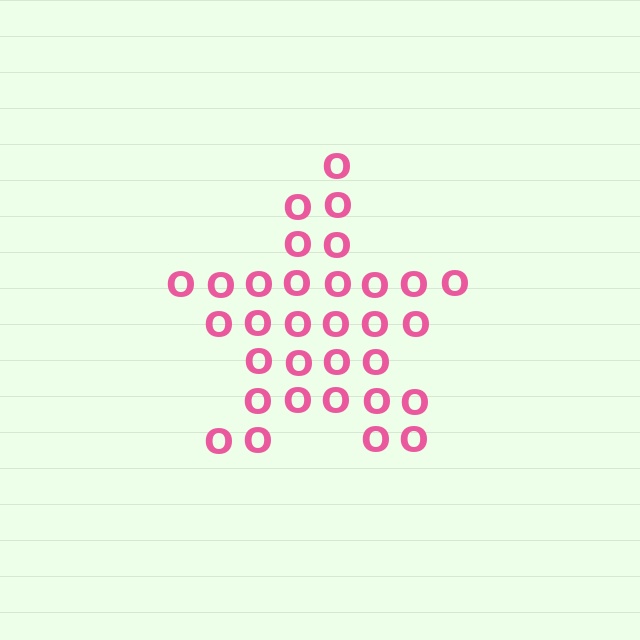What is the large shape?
The large shape is a star.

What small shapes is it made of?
It is made of small letter O's.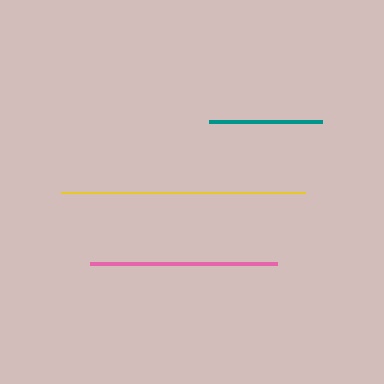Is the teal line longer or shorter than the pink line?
The pink line is longer than the teal line.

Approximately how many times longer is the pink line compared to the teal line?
The pink line is approximately 1.7 times the length of the teal line.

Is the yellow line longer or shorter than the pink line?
The yellow line is longer than the pink line.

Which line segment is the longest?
The yellow line is the longest at approximately 243 pixels.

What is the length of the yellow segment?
The yellow segment is approximately 243 pixels long.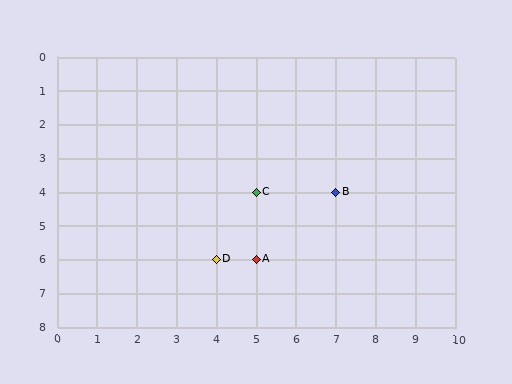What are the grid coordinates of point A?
Point A is at grid coordinates (5, 6).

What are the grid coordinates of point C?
Point C is at grid coordinates (5, 4).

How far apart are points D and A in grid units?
Points D and A are 1 column apart.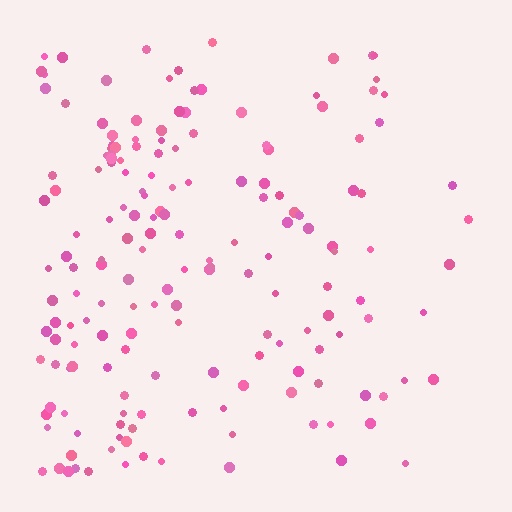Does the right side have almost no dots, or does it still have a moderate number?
Still a moderate number, just noticeably fewer than the left.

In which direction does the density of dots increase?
From right to left, with the left side densest.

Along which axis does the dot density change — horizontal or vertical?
Horizontal.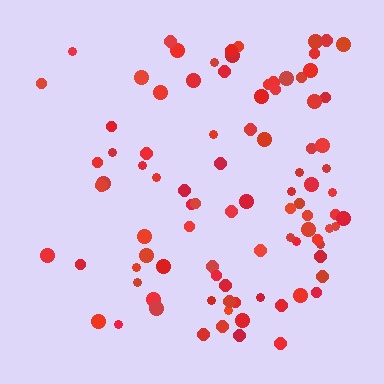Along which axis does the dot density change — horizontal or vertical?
Horizontal.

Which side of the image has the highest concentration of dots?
The right.